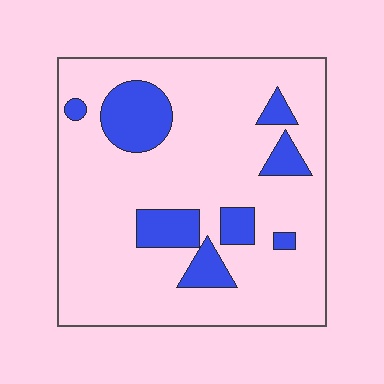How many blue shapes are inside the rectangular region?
8.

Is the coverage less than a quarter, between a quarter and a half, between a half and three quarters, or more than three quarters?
Less than a quarter.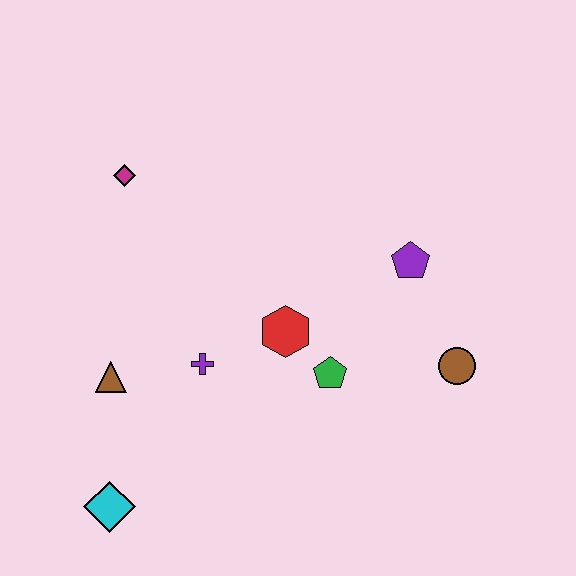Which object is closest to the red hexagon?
The green pentagon is closest to the red hexagon.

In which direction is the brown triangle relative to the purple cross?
The brown triangle is to the left of the purple cross.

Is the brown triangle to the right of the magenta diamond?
No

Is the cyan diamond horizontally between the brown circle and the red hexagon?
No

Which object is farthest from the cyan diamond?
The purple pentagon is farthest from the cyan diamond.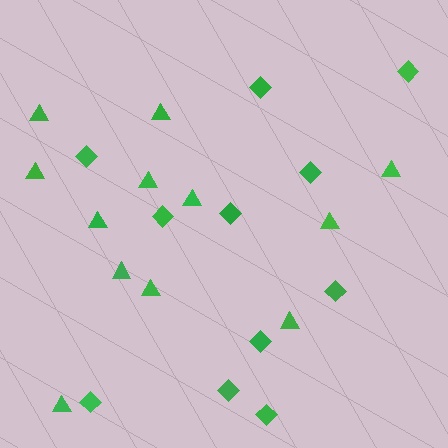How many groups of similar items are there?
There are 2 groups: one group of diamonds (11) and one group of triangles (12).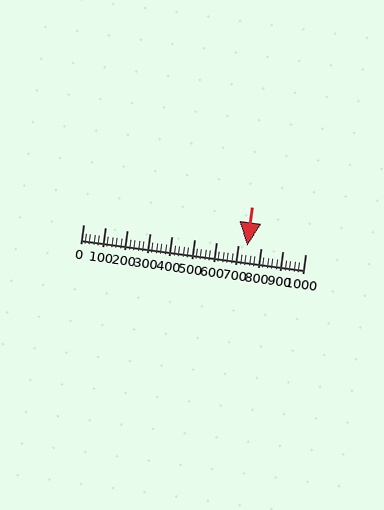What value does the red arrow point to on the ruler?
The red arrow points to approximately 738.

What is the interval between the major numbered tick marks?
The major tick marks are spaced 100 units apart.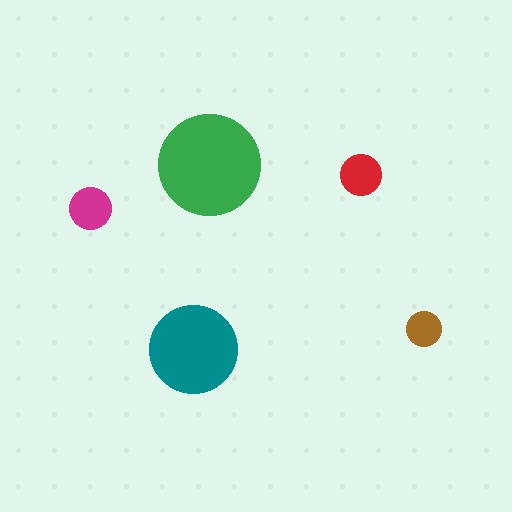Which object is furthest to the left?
The magenta circle is leftmost.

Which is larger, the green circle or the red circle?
The green one.